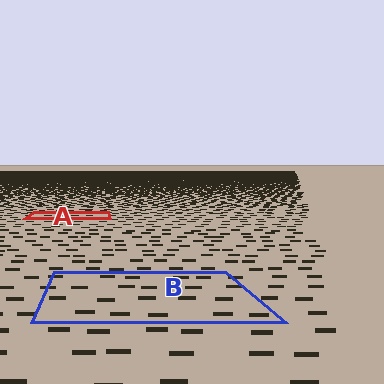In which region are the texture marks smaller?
The texture marks are smaller in region A, because it is farther away.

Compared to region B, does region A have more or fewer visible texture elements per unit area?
Region A has more texture elements per unit area — they are packed more densely because it is farther away.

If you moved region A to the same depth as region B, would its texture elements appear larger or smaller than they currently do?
They would appear larger. At a closer depth, the same texture elements are projected at a bigger on-screen size.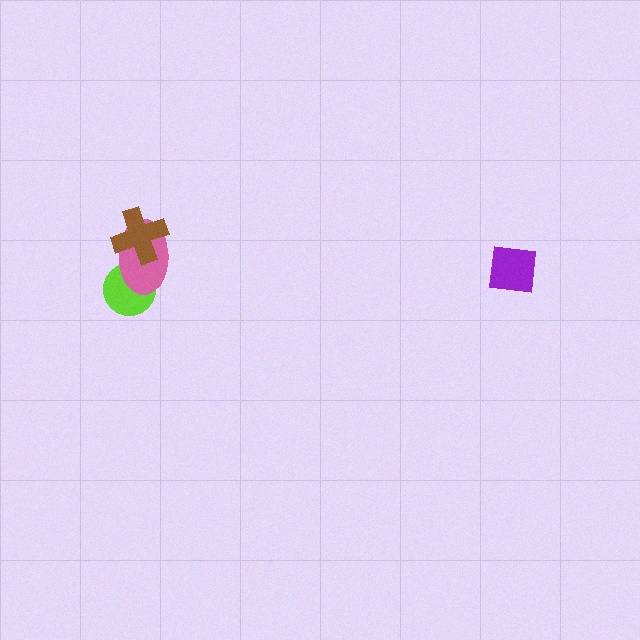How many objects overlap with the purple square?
0 objects overlap with the purple square.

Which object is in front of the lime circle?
The pink ellipse is in front of the lime circle.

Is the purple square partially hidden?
No, no other shape covers it.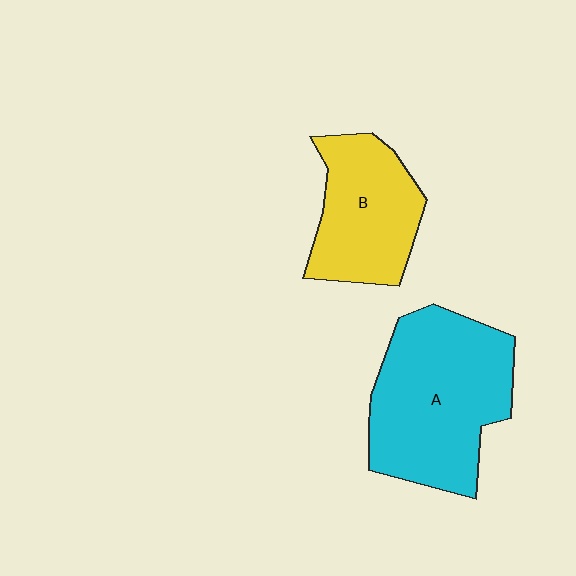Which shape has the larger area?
Shape A (cyan).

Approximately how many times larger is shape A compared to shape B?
Approximately 1.5 times.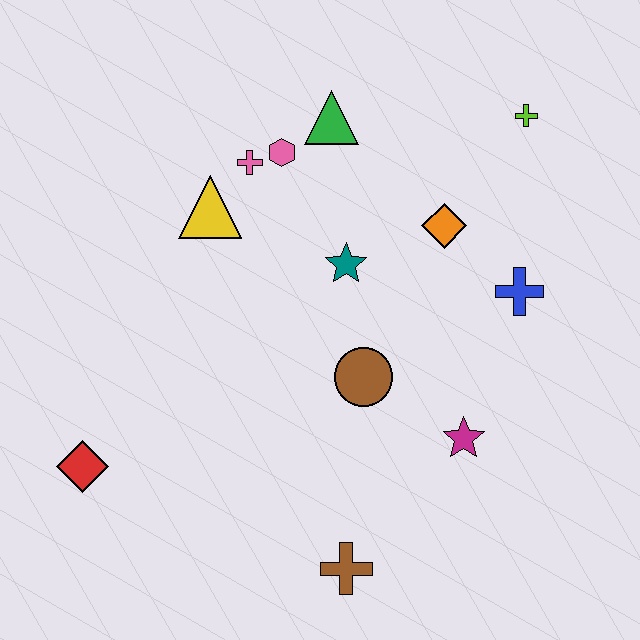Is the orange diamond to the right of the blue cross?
No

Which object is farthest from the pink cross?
The brown cross is farthest from the pink cross.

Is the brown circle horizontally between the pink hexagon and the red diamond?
No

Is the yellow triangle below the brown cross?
No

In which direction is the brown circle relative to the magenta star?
The brown circle is to the left of the magenta star.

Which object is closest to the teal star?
The orange diamond is closest to the teal star.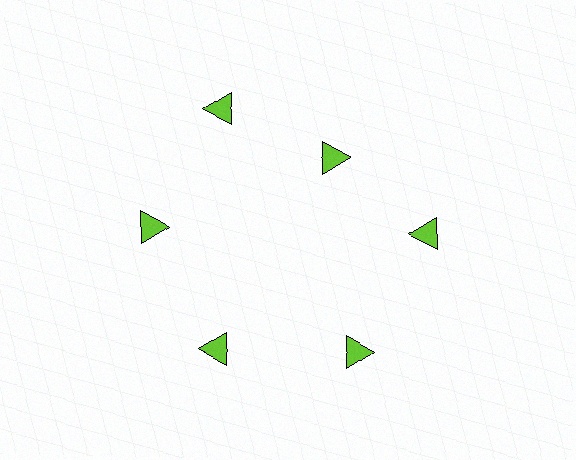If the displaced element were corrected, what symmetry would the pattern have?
It would have 6-fold rotational symmetry — the pattern would map onto itself every 60 degrees.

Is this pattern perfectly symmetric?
No. The 6 lime triangles are arranged in a ring, but one element near the 1 o'clock position is pulled inward toward the center, breaking the 6-fold rotational symmetry.